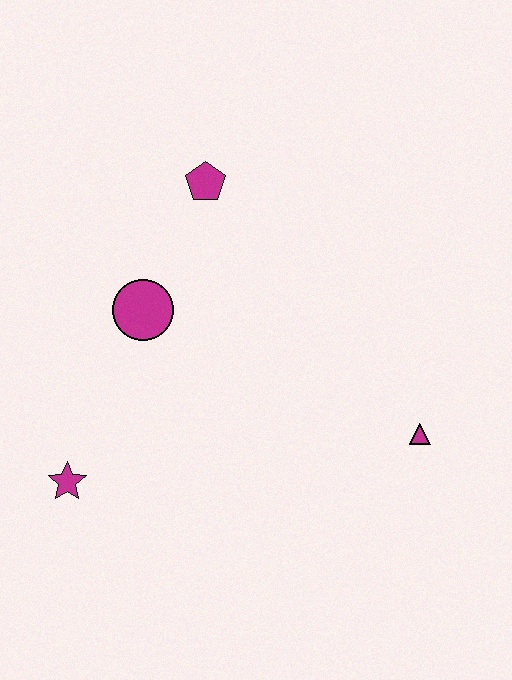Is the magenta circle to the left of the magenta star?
No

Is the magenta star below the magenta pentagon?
Yes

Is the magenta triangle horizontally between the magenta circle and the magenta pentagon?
No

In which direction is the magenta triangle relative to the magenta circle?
The magenta triangle is to the right of the magenta circle.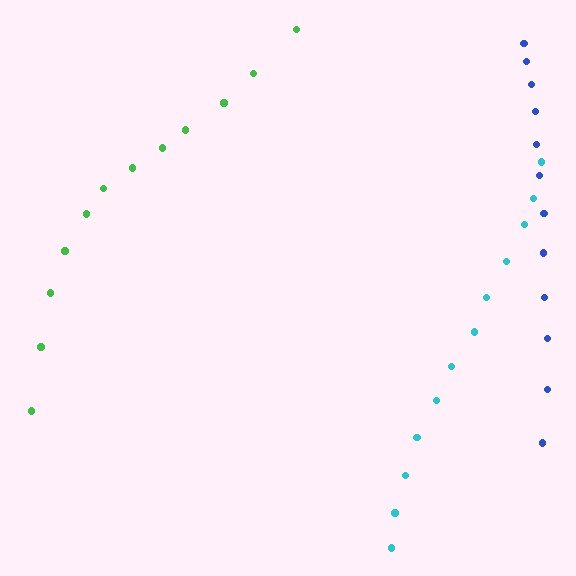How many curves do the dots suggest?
There are 3 distinct paths.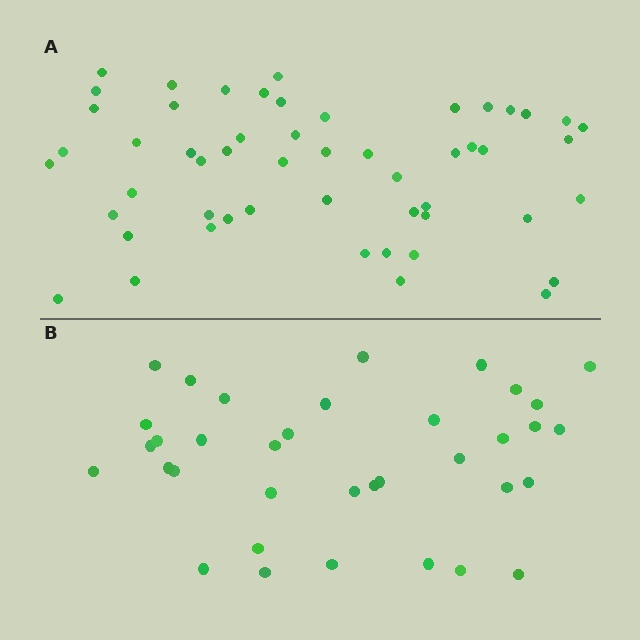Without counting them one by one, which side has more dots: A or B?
Region A (the top region) has more dots.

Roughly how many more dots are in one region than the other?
Region A has approximately 15 more dots than region B.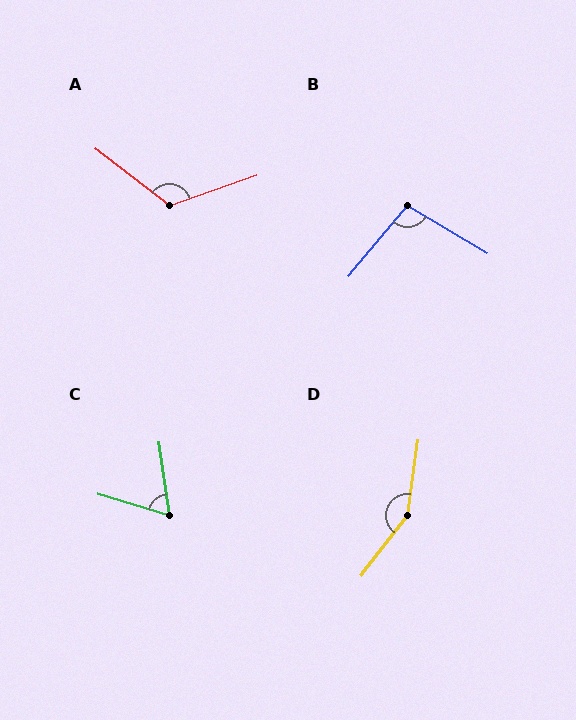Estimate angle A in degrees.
Approximately 123 degrees.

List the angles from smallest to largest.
C (65°), B (99°), A (123°), D (150°).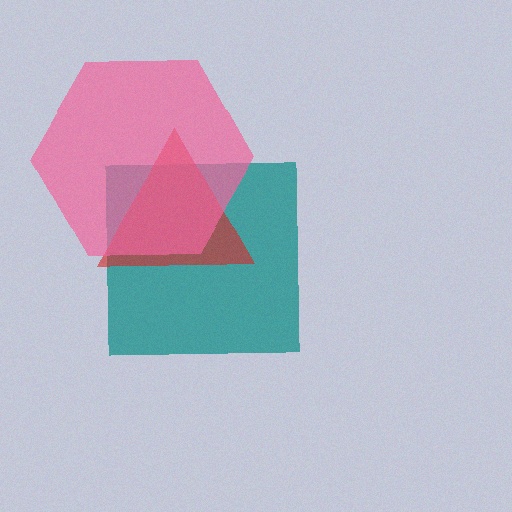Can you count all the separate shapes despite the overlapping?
Yes, there are 3 separate shapes.